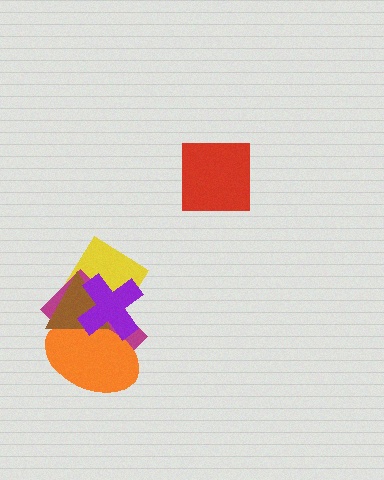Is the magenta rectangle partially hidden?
Yes, it is partially covered by another shape.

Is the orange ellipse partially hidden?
Yes, it is partially covered by another shape.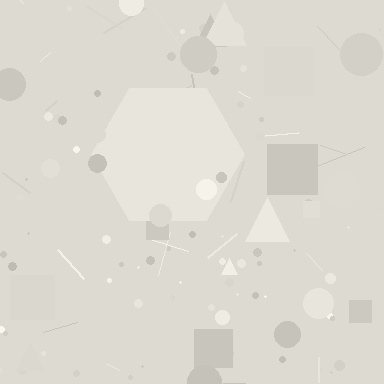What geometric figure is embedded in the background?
A hexagon is embedded in the background.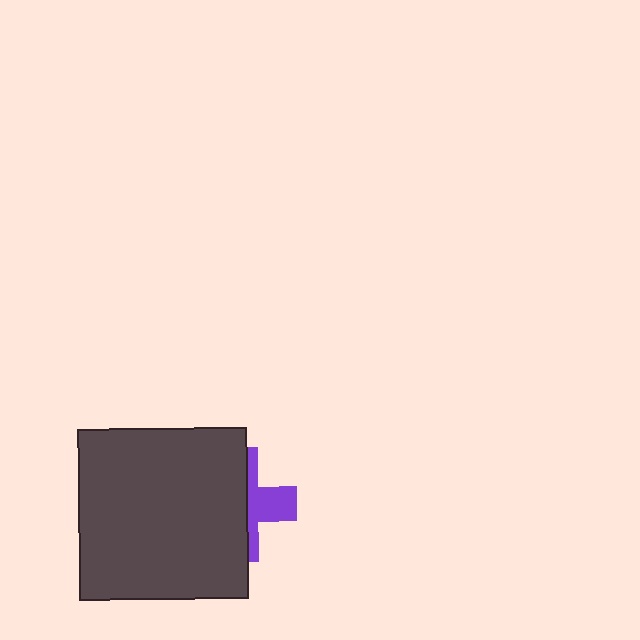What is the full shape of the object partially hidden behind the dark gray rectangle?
The partially hidden object is a purple cross.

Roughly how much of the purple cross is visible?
A small part of it is visible (roughly 38%).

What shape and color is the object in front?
The object in front is a dark gray rectangle.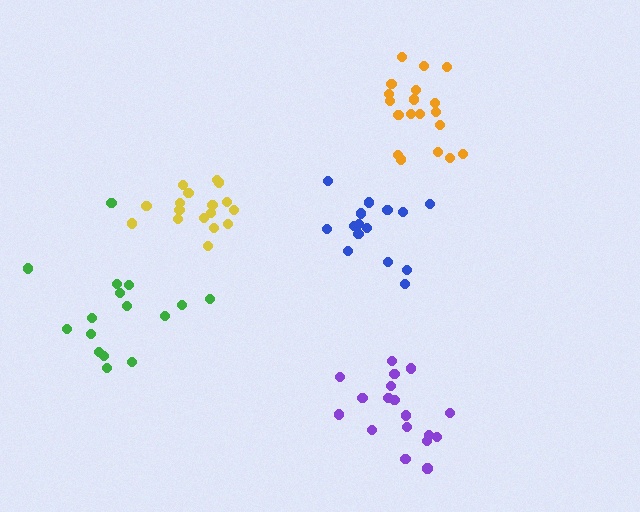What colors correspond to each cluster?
The clusters are colored: purple, blue, yellow, orange, green.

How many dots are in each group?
Group 1: 18 dots, Group 2: 15 dots, Group 3: 18 dots, Group 4: 19 dots, Group 5: 16 dots (86 total).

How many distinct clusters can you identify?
There are 5 distinct clusters.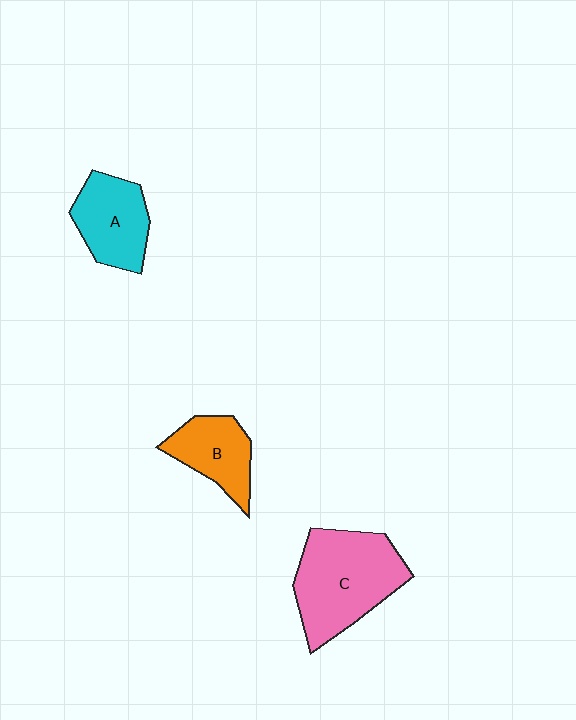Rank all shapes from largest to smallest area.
From largest to smallest: C (pink), A (cyan), B (orange).